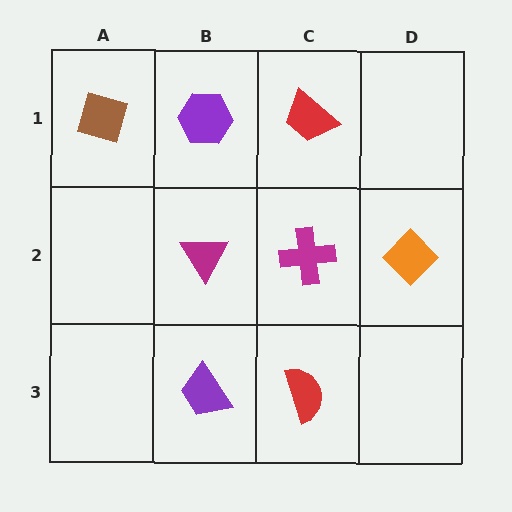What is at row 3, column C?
A red semicircle.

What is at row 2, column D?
An orange diamond.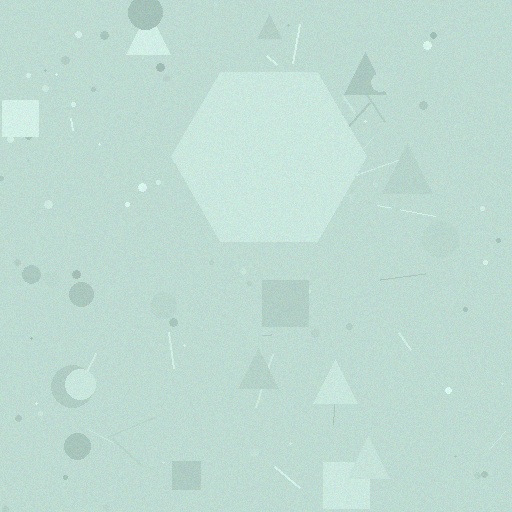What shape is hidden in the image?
A hexagon is hidden in the image.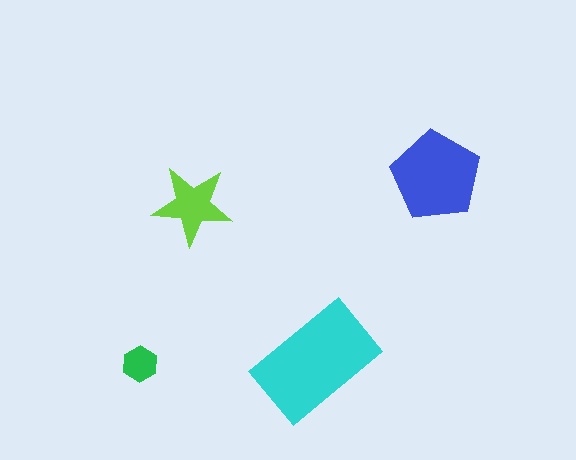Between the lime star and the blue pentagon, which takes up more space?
The blue pentagon.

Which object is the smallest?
The green hexagon.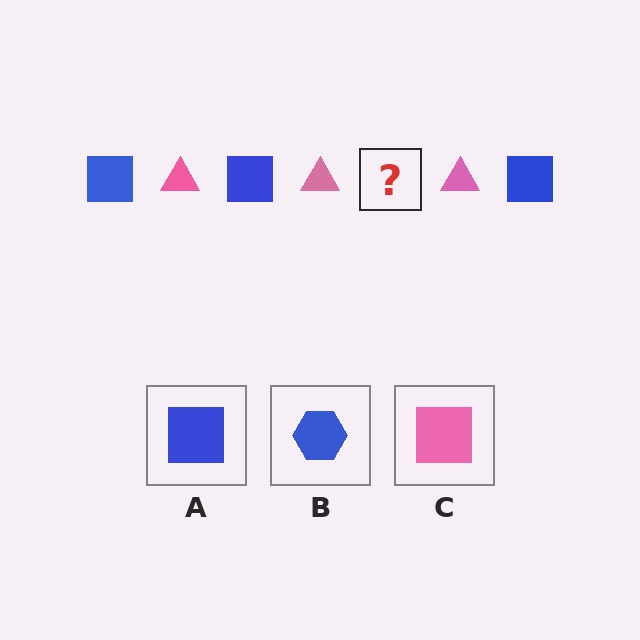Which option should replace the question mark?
Option A.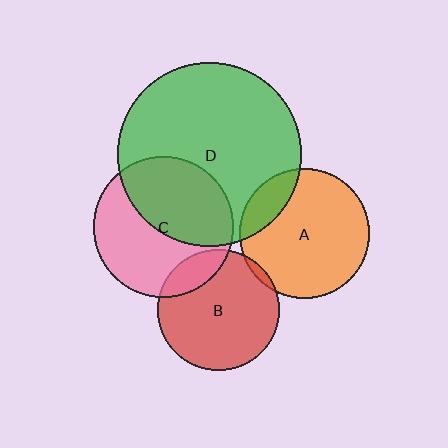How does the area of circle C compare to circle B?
Approximately 1.3 times.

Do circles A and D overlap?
Yes.